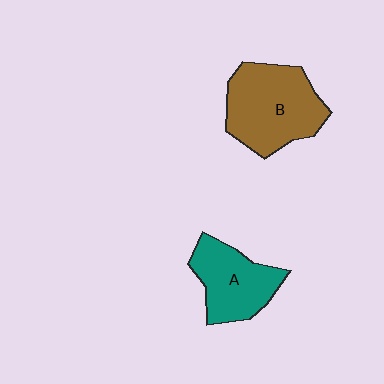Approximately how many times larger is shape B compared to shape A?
Approximately 1.4 times.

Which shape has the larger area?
Shape B (brown).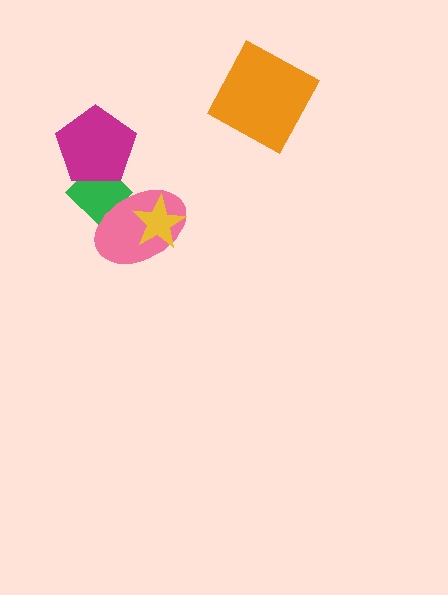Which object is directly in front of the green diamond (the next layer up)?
The pink ellipse is directly in front of the green diamond.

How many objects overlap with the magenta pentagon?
1 object overlaps with the magenta pentagon.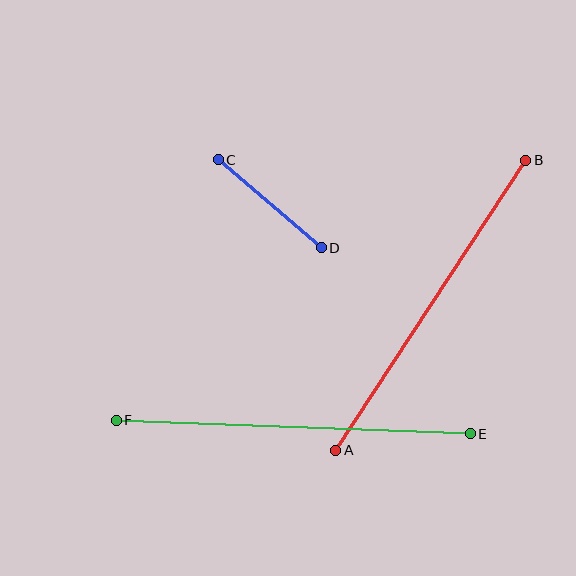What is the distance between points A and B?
The distance is approximately 346 pixels.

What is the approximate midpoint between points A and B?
The midpoint is at approximately (431, 305) pixels.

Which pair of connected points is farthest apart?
Points E and F are farthest apart.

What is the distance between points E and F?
The distance is approximately 354 pixels.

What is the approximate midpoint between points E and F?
The midpoint is at approximately (293, 427) pixels.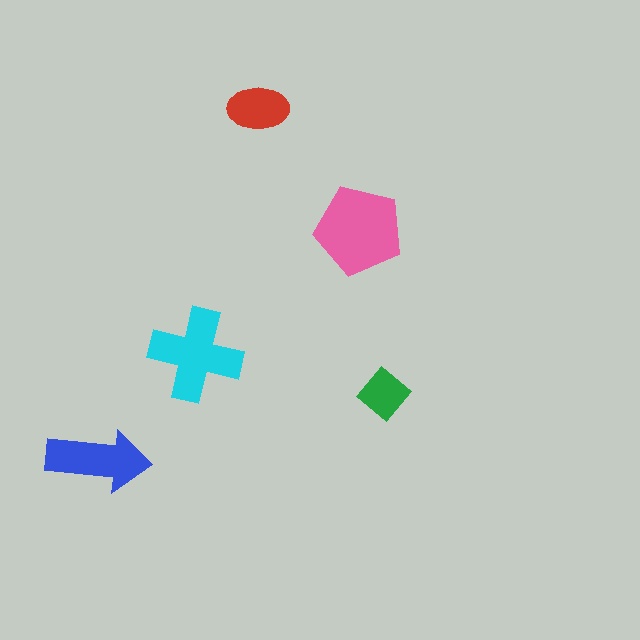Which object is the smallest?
The green diamond.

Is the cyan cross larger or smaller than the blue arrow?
Larger.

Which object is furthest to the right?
The green diamond is rightmost.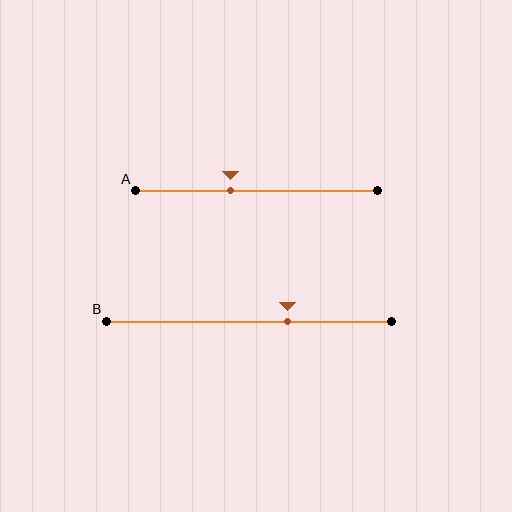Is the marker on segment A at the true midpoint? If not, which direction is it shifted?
No, the marker on segment A is shifted to the left by about 11% of the segment length.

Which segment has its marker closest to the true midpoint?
Segment A has its marker closest to the true midpoint.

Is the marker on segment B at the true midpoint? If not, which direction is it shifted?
No, the marker on segment B is shifted to the right by about 13% of the segment length.